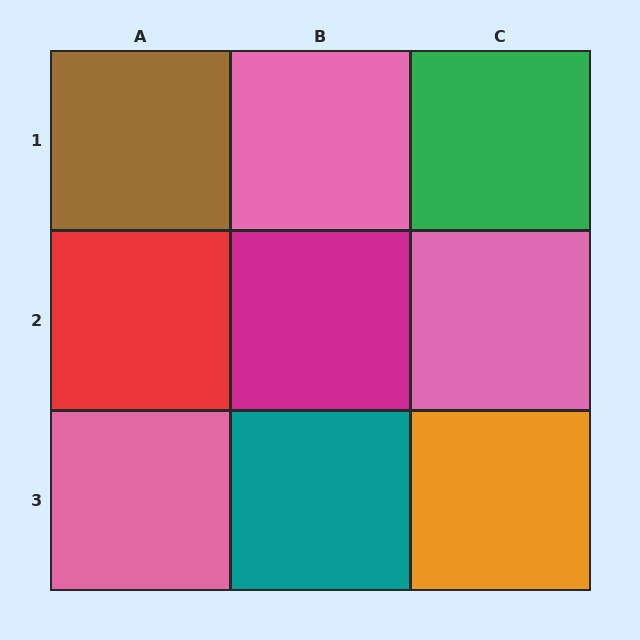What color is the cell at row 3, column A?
Pink.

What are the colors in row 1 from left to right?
Brown, pink, green.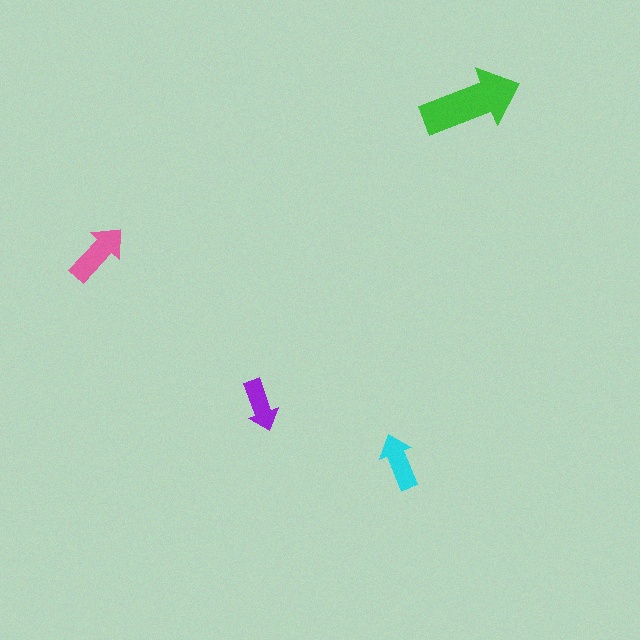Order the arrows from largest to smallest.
the green one, the pink one, the cyan one, the purple one.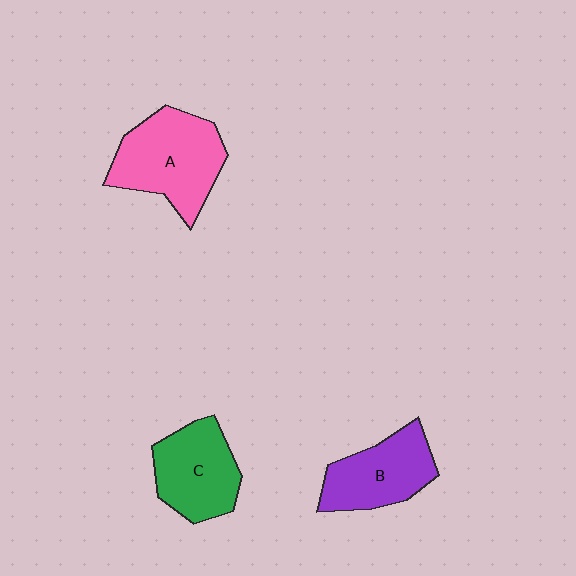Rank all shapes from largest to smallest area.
From largest to smallest: A (pink), C (green), B (purple).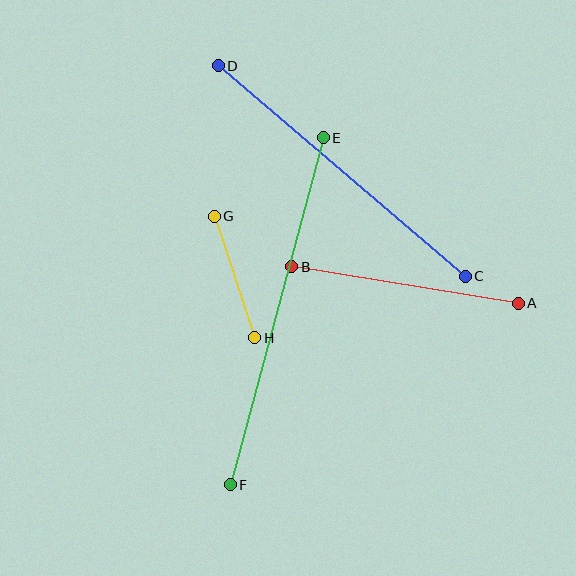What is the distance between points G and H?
The distance is approximately 128 pixels.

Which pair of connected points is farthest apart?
Points E and F are farthest apart.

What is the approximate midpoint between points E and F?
The midpoint is at approximately (277, 311) pixels.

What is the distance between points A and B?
The distance is approximately 229 pixels.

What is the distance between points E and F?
The distance is approximately 359 pixels.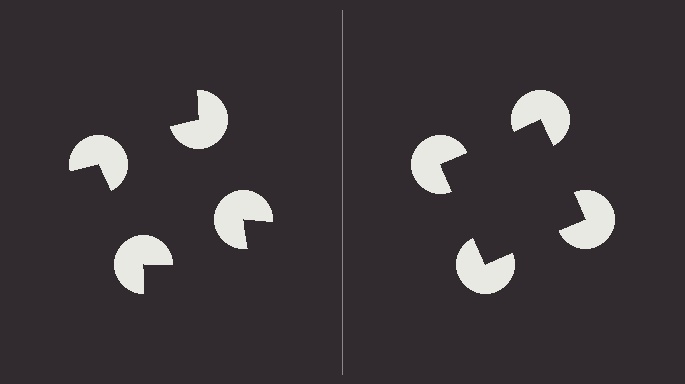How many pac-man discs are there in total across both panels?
8 — 4 on each side.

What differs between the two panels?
The pac-man discs are positioned identically on both sides; only the wedge orientations differ. On the right they align to a square; on the left they are misaligned.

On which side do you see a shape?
An illusory square appears on the right side. On the left side the wedge cuts are rotated, so no coherent shape forms.